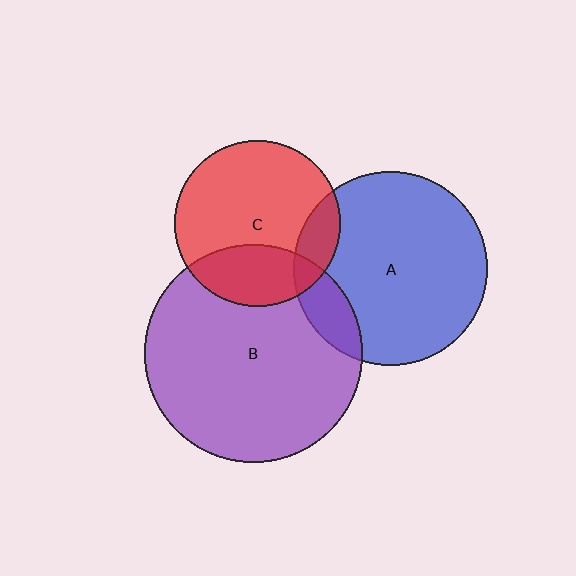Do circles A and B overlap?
Yes.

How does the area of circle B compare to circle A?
Approximately 1.3 times.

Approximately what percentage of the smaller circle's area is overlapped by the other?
Approximately 15%.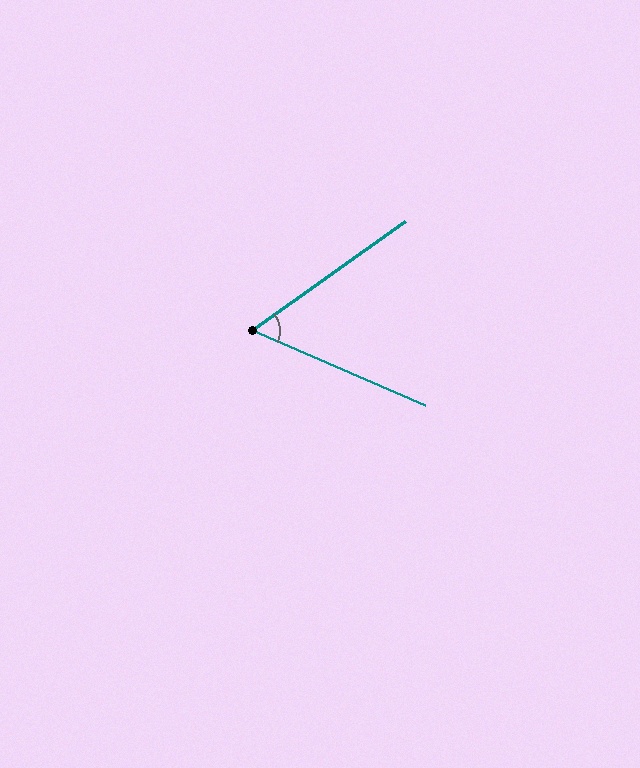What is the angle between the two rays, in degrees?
Approximately 59 degrees.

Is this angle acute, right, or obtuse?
It is acute.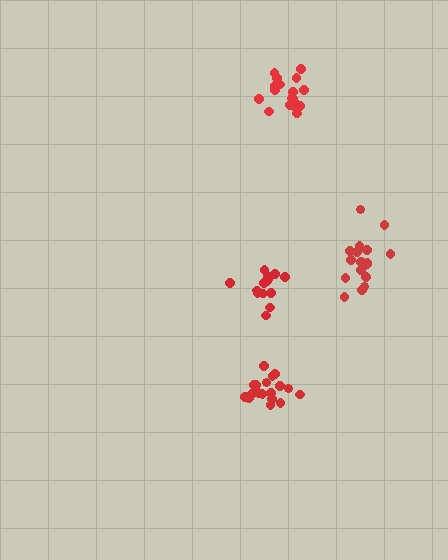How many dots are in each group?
Group 1: 18 dots, Group 2: 19 dots, Group 3: 15 dots, Group 4: 18 dots (70 total).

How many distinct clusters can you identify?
There are 4 distinct clusters.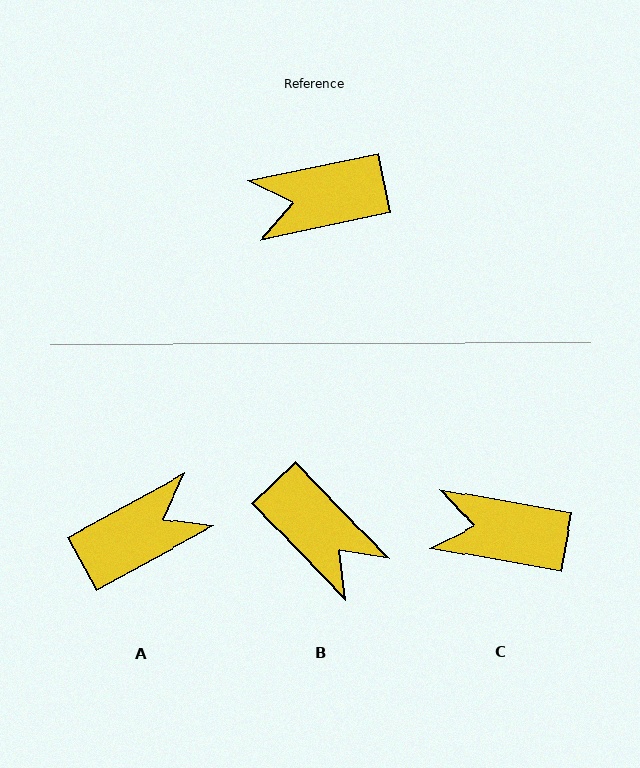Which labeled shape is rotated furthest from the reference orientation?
A, about 163 degrees away.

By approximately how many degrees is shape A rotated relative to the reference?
Approximately 163 degrees clockwise.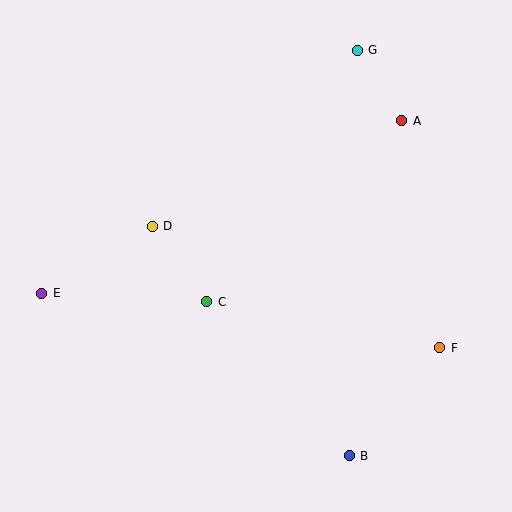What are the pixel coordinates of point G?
Point G is at (357, 50).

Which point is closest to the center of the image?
Point C at (207, 302) is closest to the center.